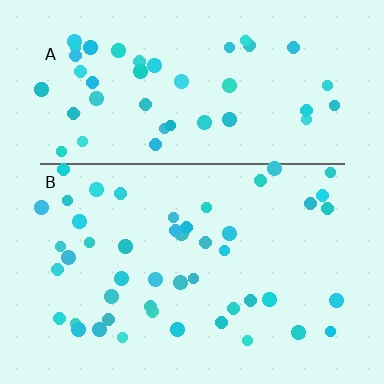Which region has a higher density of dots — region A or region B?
B (the bottom).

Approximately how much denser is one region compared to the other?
Approximately 1.0× — region B over region A.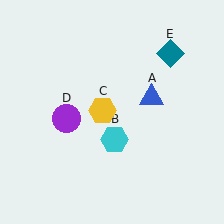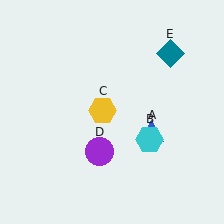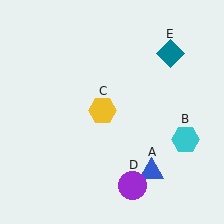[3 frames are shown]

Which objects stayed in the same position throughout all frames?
Yellow hexagon (object C) and teal diamond (object E) remained stationary.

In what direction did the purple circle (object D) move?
The purple circle (object D) moved down and to the right.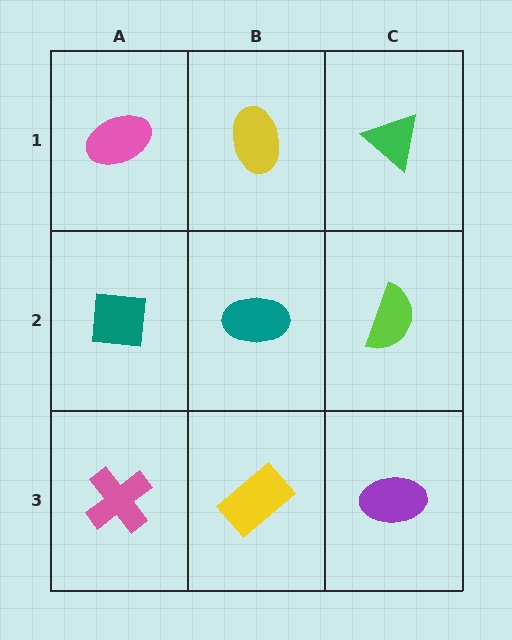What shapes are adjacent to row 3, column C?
A lime semicircle (row 2, column C), a yellow rectangle (row 3, column B).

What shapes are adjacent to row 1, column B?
A teal ellipse (row 2, column B), a pink ellipse (row 1, column A), a green triangle (row 1, column C).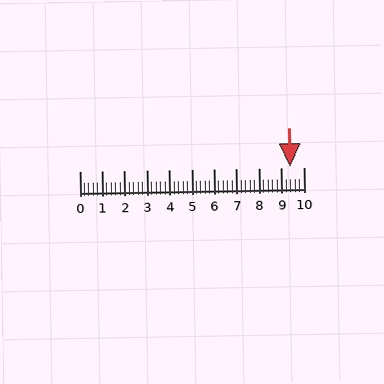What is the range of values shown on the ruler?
The ruler shows values from 0 to 10.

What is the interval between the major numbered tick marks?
The major tick marks are spaced 1 units apart.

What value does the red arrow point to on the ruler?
The red arrow points to approximately 9.4.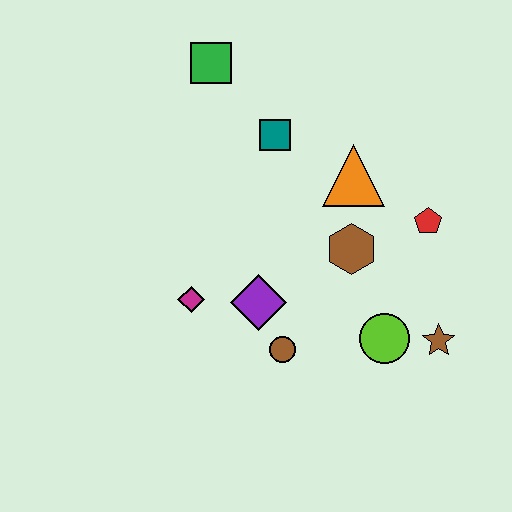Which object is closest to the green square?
The teal square is closest to the green square.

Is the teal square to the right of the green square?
Yes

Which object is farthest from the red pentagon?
The green square is farthest from the red pentagon.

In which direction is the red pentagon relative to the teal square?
The red pentagon is to the right of the teal square.